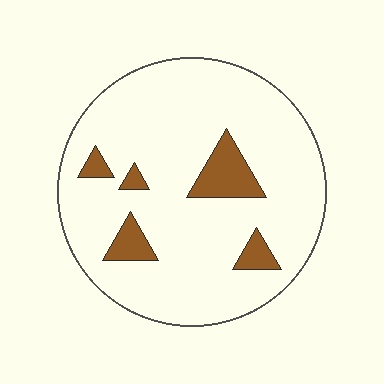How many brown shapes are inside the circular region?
5.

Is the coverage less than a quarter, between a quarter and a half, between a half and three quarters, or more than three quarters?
Less than a quarter.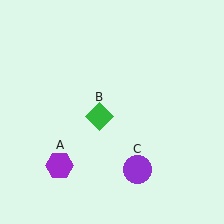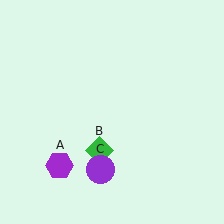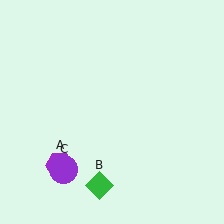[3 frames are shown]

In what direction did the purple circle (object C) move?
The purple circle (object C) moved left.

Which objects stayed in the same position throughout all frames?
Purple hexagon (object A) remained stationary.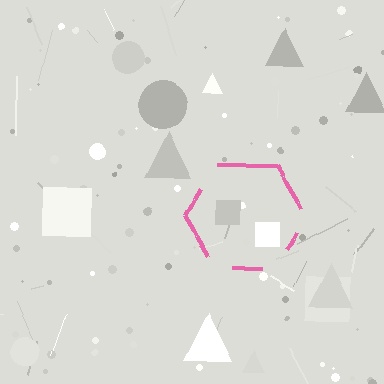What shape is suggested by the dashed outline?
The dashed outline suggests a hexagon.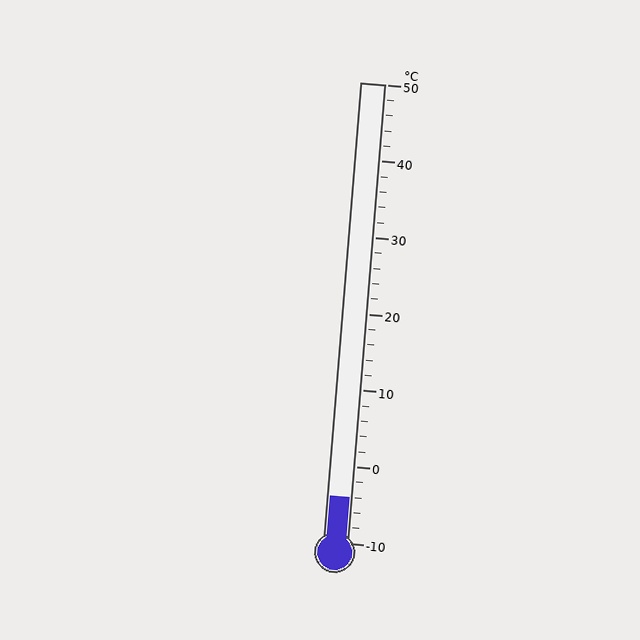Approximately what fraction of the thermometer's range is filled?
The thermometer is filled to approximately 10% of its range.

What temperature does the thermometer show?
The thermometer shows approximately -4°C.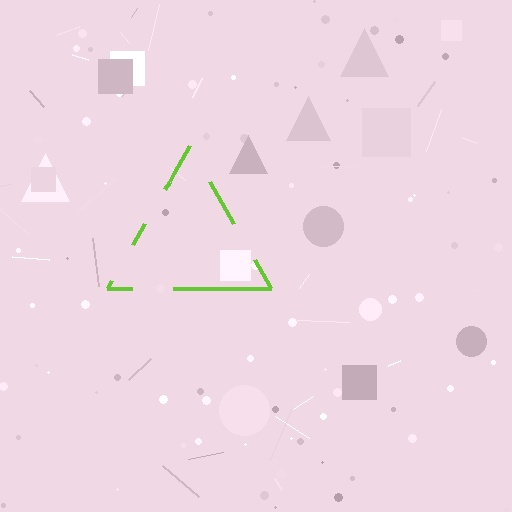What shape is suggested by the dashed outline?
The dashed outline suggests a triangle.